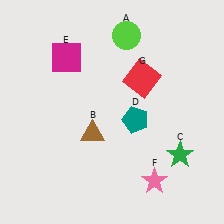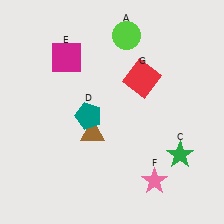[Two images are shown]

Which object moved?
The teal pentagon (D) moved left.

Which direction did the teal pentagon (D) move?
The teal pentagon (D) moved left.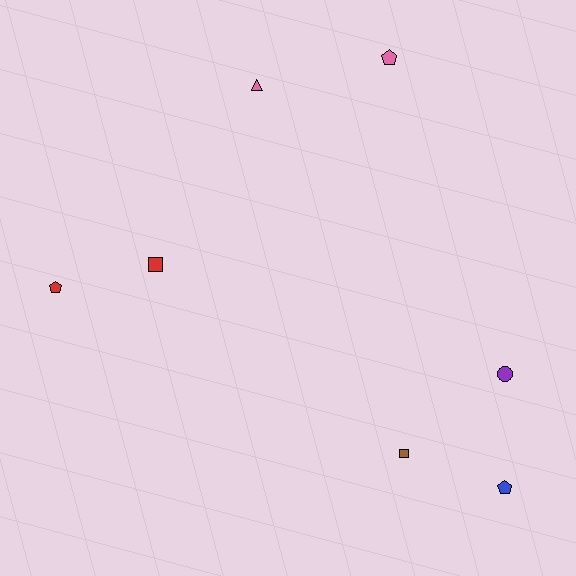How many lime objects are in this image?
There are no lime objects.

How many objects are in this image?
There are 7 objects.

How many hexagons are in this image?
There are no hexagons.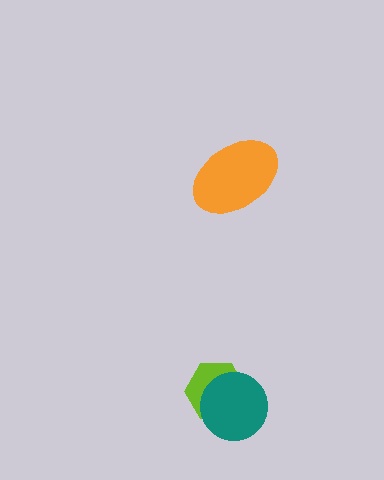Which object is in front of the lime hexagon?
The teal circle is in front of the lime hexagon.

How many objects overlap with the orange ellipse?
0 objects overlap with the orange ellipse.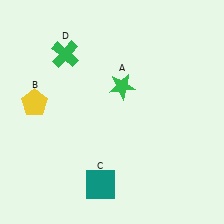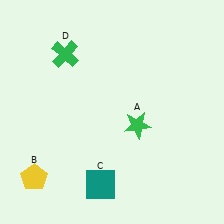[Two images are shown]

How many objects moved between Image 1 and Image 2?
2 objects moved between the two images.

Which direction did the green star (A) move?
The green star (A) moved down.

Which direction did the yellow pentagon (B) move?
The yellow pentagon (B) moved down.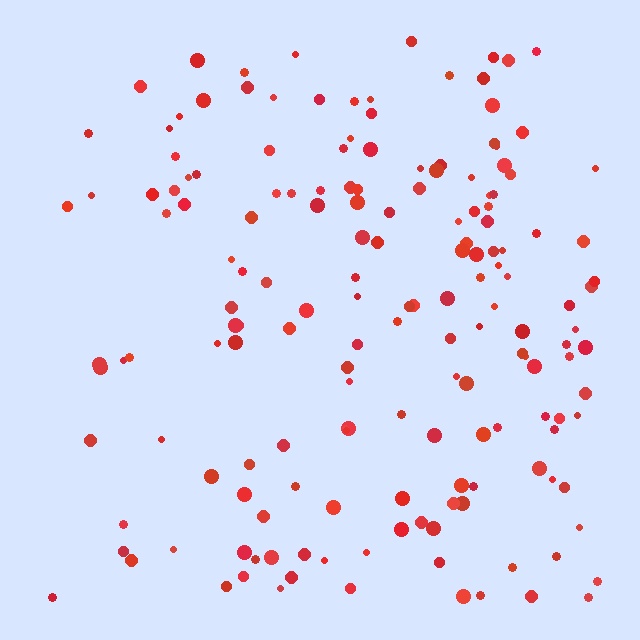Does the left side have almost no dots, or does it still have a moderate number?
Still a moderate number, just noticeably fewer than the right.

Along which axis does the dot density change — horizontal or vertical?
Horizontal.